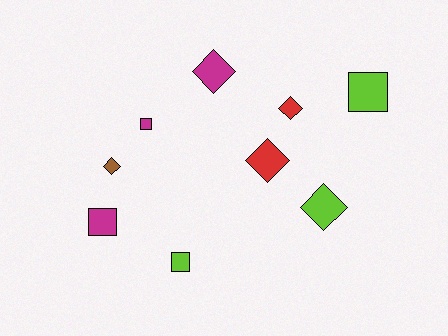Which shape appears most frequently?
Diamond, with 5 objects.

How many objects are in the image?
There are 9 objects.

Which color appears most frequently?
Magenta, with 3 objects.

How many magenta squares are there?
There are 2 magenta squares.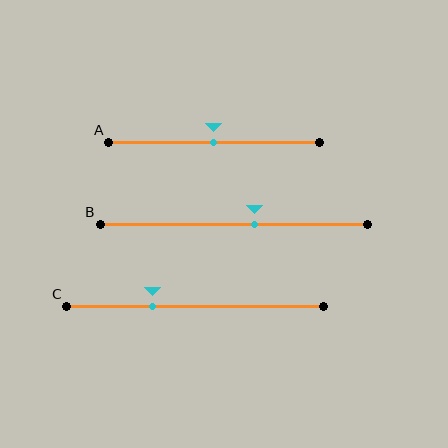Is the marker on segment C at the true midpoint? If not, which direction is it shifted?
No, the marker on segment C is shifted to the left by about 17% of the segment length.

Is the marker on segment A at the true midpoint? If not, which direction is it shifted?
Yes, the marker on segment A is at the true midpoint.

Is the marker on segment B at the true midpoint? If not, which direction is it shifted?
No, the marker on segment B is shifted to the right by about 8% of the segment length.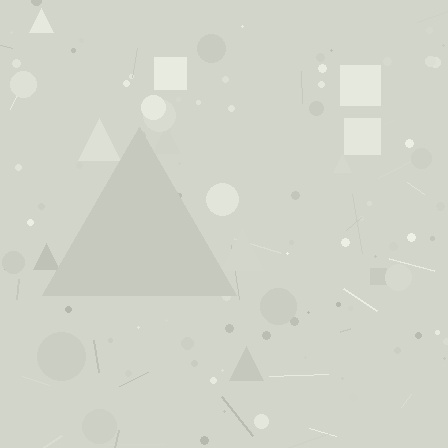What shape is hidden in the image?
A triangle is hidden in the image.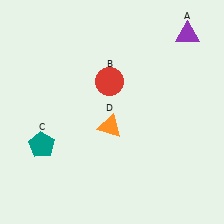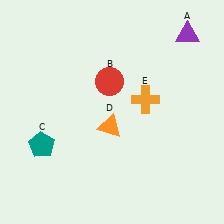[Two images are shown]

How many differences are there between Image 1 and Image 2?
There is 1 difference between the two images.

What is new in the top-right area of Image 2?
An orange cross (E) was added in the top-right area of Image 2.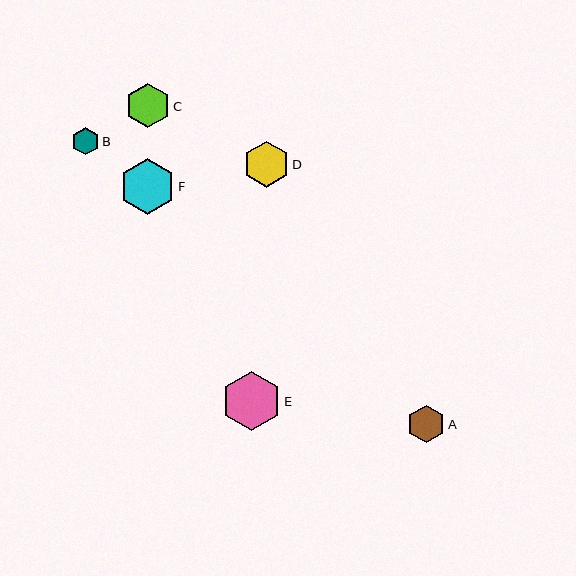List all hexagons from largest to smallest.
From largest to smallest: E, F, D, C, A, B.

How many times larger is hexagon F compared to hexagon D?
Hexagon F is approximately 1.2 times the size of hexagon D.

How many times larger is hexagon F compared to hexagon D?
Hexagon F is approximately 1.2 times the size of hexagon D.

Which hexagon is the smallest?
Hexagon B is the smallest with a size of approximately 27 pixels.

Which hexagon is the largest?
Hexagon E is the largest with a size of approximately 60 pixels.